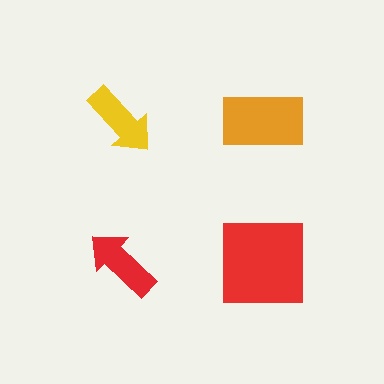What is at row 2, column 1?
A red arrow.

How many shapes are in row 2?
2 shapes.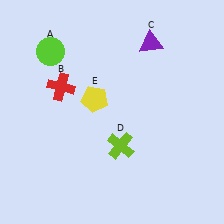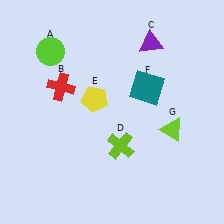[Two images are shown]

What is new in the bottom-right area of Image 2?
A lime triangle (G) was added in the bottom-right area of Image 2.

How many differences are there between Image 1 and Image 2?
There are 2 differences between the two images.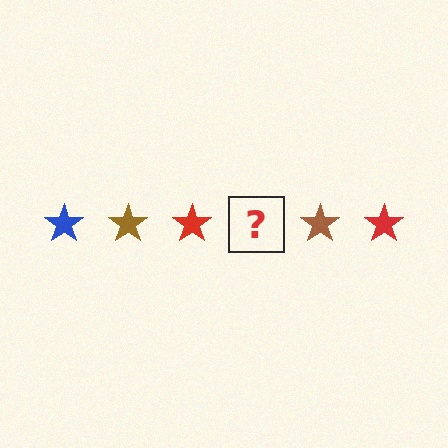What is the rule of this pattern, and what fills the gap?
The rule is that the pattern cycles through blue, brown, red stars. The gap should be filled with a blue star.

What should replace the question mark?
The question mark should be replaced with a blue star.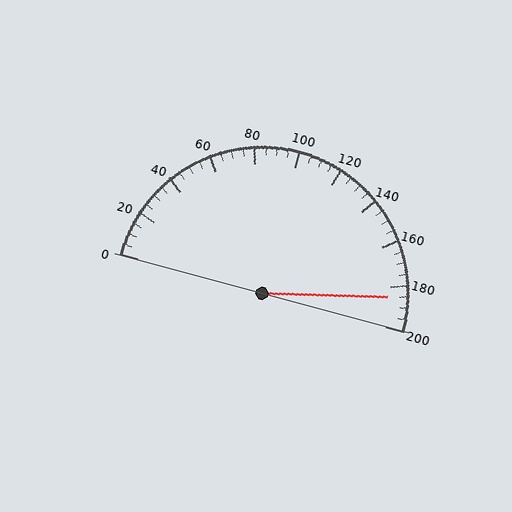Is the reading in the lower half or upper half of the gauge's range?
The reading is in the upper half of the range (0 to 200).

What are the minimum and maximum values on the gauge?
The gauge ranges from 0 to 200.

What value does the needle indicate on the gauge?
The needle indicates approximately 185.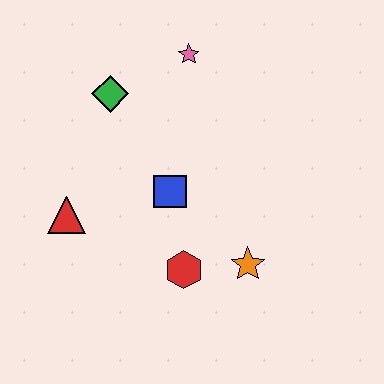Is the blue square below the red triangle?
No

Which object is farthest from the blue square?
The pink star is farthest from the blue square.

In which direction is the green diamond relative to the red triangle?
The green diamond is above the red triangle.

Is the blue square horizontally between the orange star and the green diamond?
Yes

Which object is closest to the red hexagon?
The orange star is closest to the red hexagon.